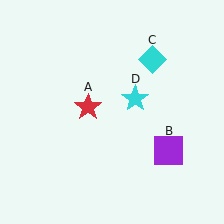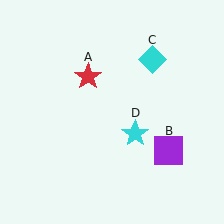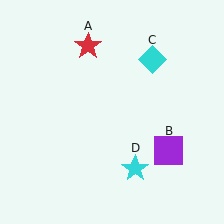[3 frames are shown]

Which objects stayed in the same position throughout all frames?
Purple square (object B) and cyan diamond (object C) remained stationary.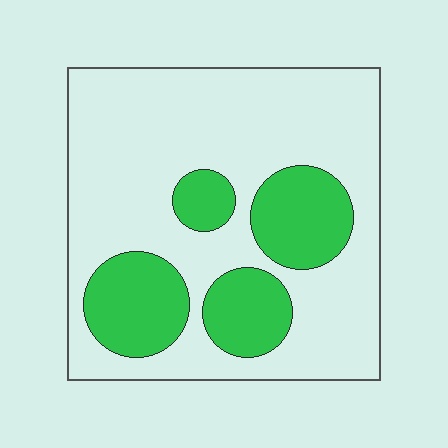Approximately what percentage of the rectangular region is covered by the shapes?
Approximately 30%.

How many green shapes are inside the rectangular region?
4.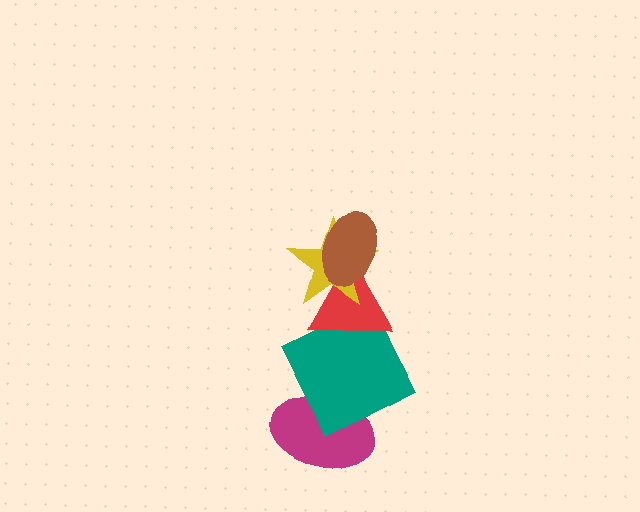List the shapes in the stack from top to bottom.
From top to bottom: the brown ellipse, the yellow star, the red triangle, the teal square, the magenta ellipse.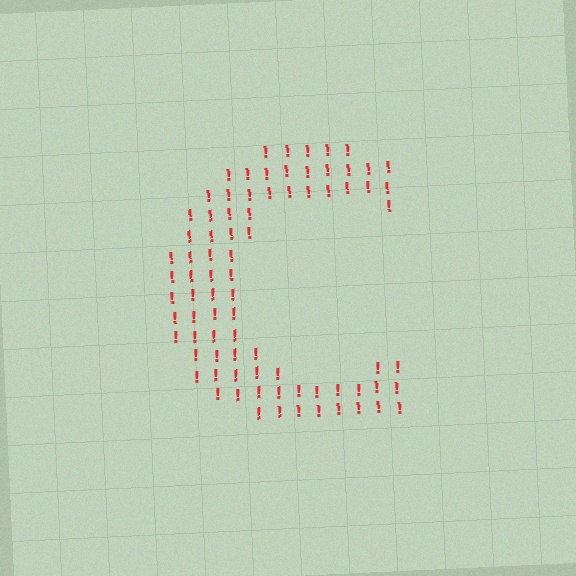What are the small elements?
The small elements are exclamation marks.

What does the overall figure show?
The overall figure shows the letter C.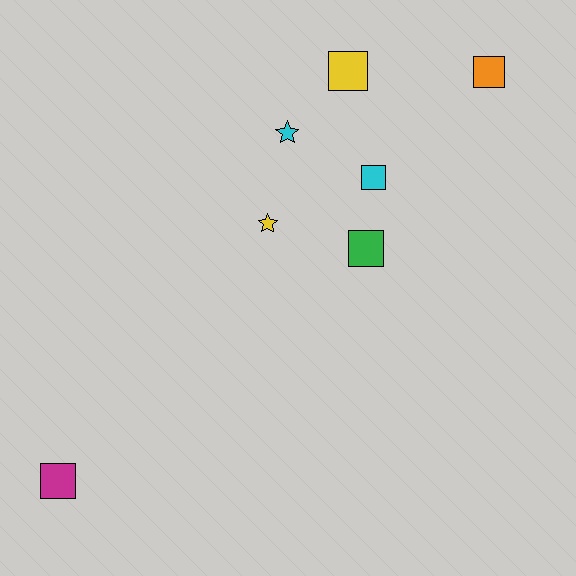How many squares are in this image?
There are 5 squares.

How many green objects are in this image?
There is 1 green object.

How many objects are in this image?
There are 7 objects.